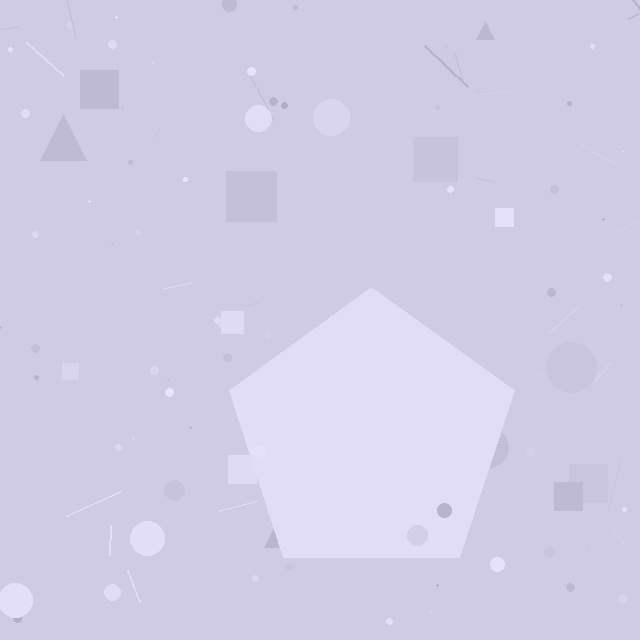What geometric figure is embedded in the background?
A pentagon is embedded in the background.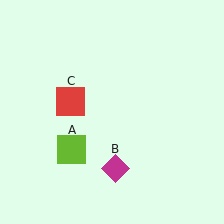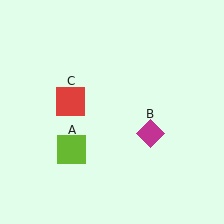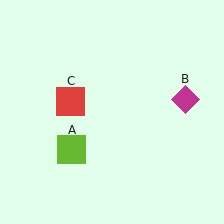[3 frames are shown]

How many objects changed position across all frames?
1 object changed position: magenta diamond (object B).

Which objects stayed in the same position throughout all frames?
Lime square (object A) and red square (object C) remained stationary.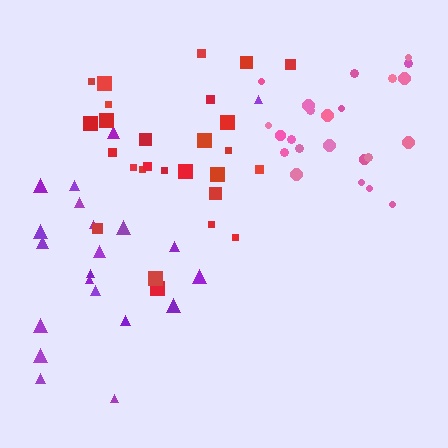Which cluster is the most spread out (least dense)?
Purple.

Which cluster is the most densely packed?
Pink.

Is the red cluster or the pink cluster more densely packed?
Pink.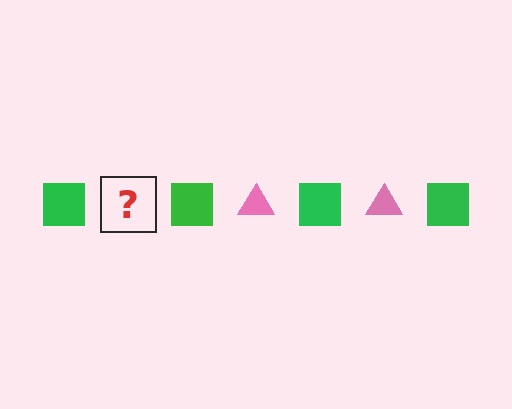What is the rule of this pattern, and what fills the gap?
The rule is that the pattern alternates between green square and pink triangle. The gap should be filled with a pink triangle.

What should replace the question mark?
The question mark should be replaced with a pink triangle.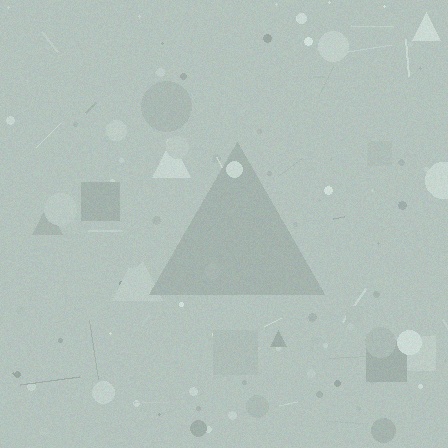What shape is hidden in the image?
A triangle is hidden in the image.